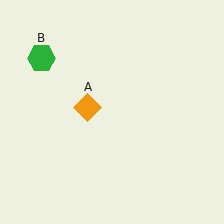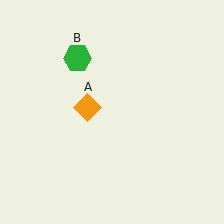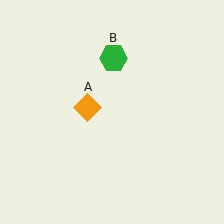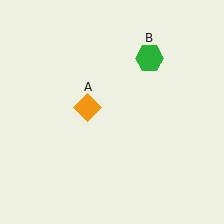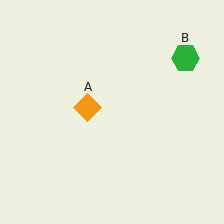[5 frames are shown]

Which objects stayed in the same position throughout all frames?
Orange diamond (object A) remained stationary.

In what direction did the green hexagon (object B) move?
The green hexagon (object B) moved right.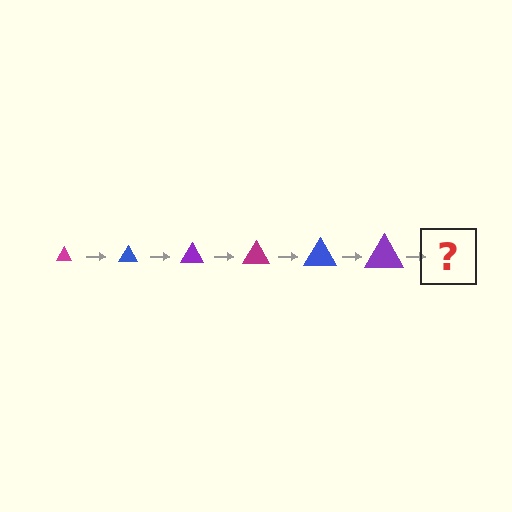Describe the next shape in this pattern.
It should be a magenta triangle, larger than the previous one.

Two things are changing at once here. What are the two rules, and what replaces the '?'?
The two rules are that the triangle grows larger each step and the color cycles through magenta, blue, and purple. The '?' should be a magenta triangle, larger than the previous one.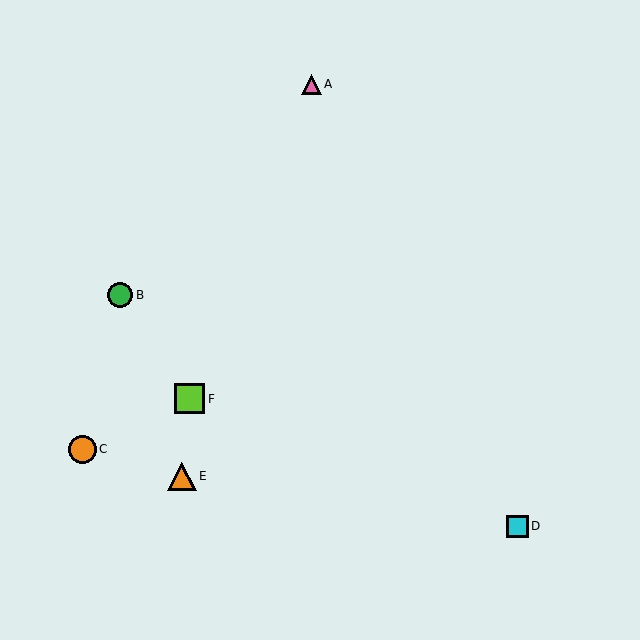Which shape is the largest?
The lime square (labeled F) is the largest.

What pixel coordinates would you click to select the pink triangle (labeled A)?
Click at (311, 84) to select the pink triangle A.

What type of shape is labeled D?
Shape D is a cyan square.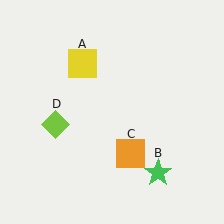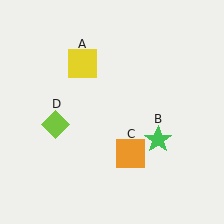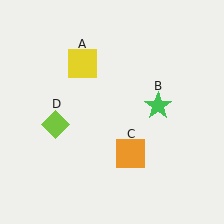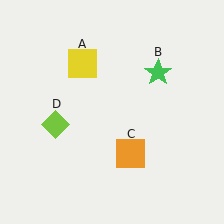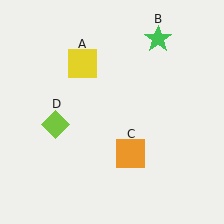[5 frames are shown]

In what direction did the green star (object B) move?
The green star (object B) moved up.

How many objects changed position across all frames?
1 object changed position: green star (object B).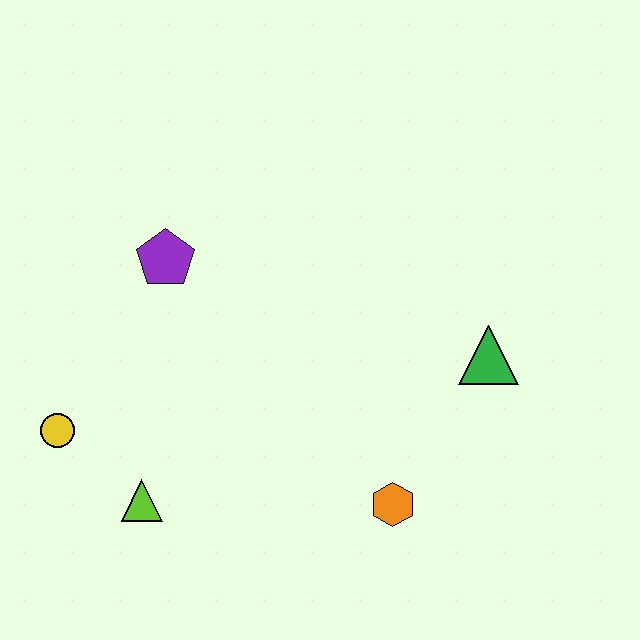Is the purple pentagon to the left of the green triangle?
Yes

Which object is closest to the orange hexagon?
The green triangle is closest to the orange hexagon.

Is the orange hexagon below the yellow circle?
Yes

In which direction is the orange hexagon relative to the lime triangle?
The orange hexagon is to the right of the lime triangle.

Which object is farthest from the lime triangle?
The green triangle is farthest from the lime triangle.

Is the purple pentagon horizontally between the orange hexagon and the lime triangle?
Yes